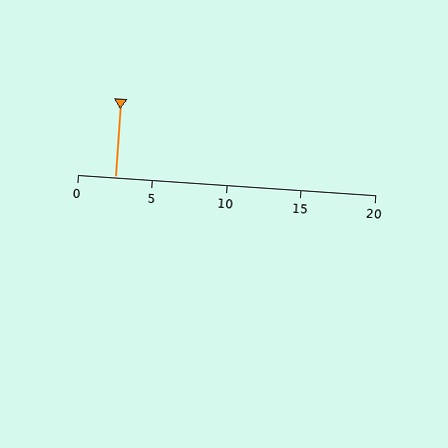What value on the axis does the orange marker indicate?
The marker indicates approximately 2.5.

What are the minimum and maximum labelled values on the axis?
The axis runs from 0 to 20.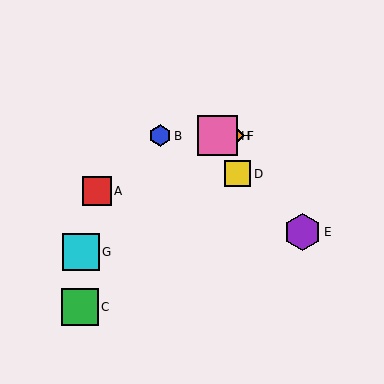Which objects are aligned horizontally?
Objects B, F, H are aligned horizontally.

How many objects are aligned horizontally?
3 objects (B, F, H) are aligned horizontally.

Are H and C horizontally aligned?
No, H is at y≈136 and C is at y≈307.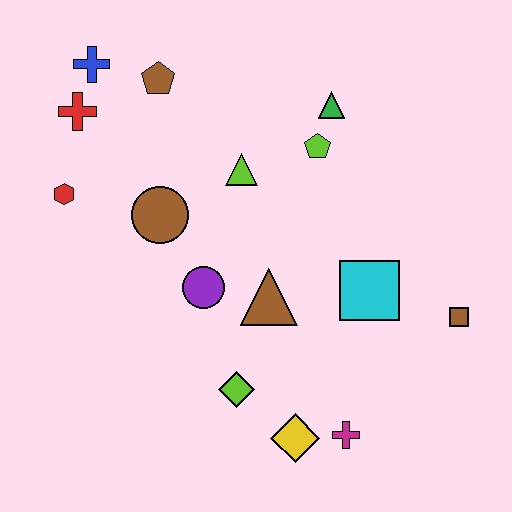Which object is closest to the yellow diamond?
The magenta cross is closest to the yellow diamond.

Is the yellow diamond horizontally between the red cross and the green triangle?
Yes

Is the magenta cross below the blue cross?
Yes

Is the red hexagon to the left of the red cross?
Yes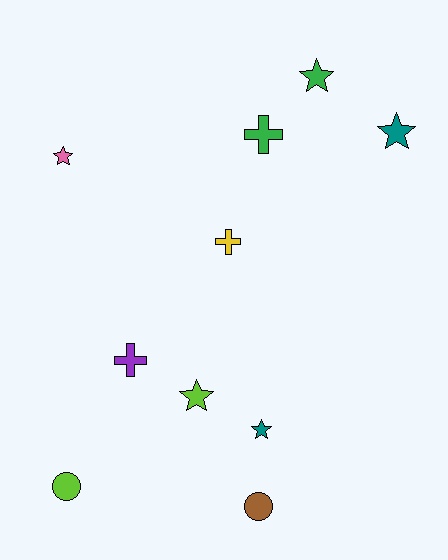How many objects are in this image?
There are 10 objects.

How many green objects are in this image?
There are 2 green objects.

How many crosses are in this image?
There are 3 crosses.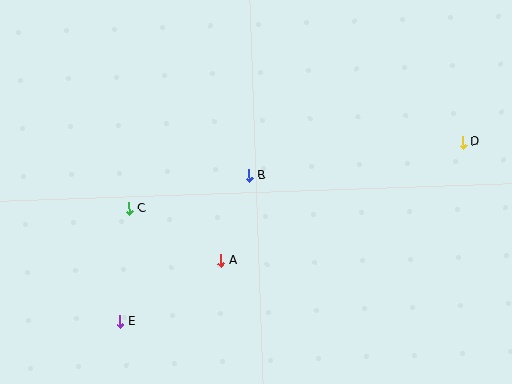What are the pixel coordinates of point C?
Point C is at (129, 209).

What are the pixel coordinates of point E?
Point E is at (120, 321).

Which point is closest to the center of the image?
Point B at (249, 176) is closest to the center.